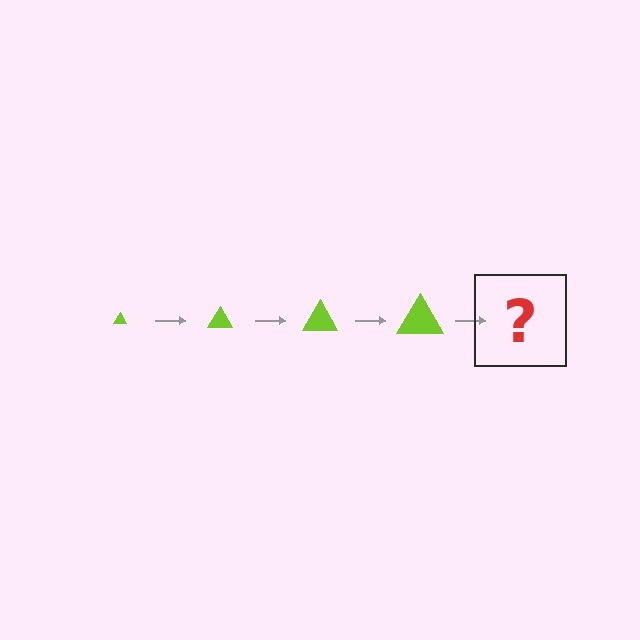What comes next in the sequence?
The next element should be a lime triangle, larger than the previous one.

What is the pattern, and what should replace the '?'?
The pattern is that the triangle gets progressively larger each step. The '?' should be a lime triangle, larger than the previous one.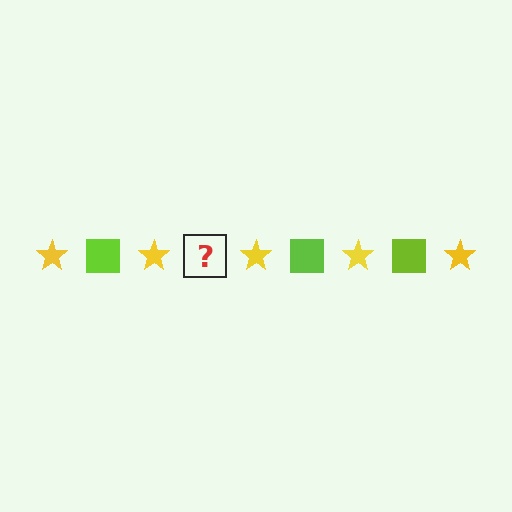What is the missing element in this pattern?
The missing element is a lime square.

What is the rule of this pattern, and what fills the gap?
The rule is that the pattern alternates between yellow star and lime square. The gap should be filled with a lime square.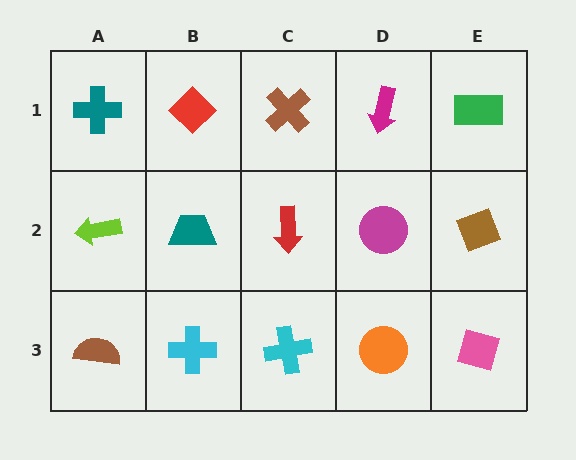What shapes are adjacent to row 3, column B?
A teal trapezoid (row 2, column B), a brown semicircle (row 3, column A), a cyan cross (row 3, column C).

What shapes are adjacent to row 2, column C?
A brown cross (row 1, column C), a cyan cross (row 3, column C), a teal trapezoid (row 2, column B), a magenta circle (row 2, column D).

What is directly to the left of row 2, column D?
A red arrow.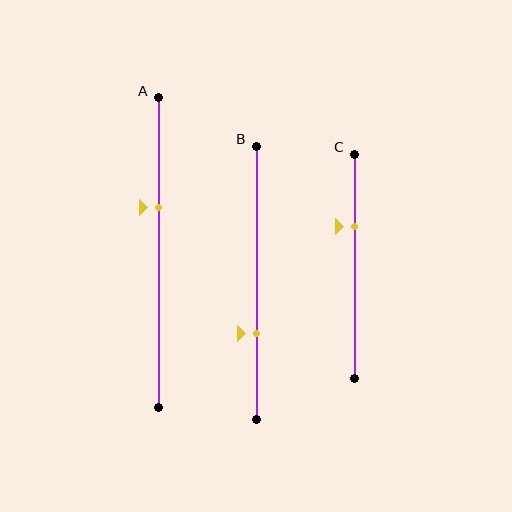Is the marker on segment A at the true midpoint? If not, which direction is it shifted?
No, the marker on segment A is shifted upward by about 15% of the segment length.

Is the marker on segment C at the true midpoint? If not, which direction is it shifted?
No, the marker on segment C is shifted upward by about 18% of the segment length.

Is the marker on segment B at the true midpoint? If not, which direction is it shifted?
No, the marker on segment B is shifted downward by about 19% of the segment length.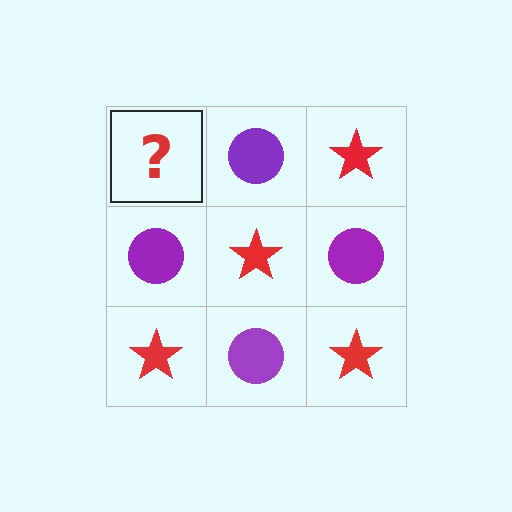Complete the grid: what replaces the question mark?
The question mark should be replaced with a red star.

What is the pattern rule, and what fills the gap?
The rule is that it alternates red star and purple circle in a checkerboard pattern. The gap should be filled with a red star.